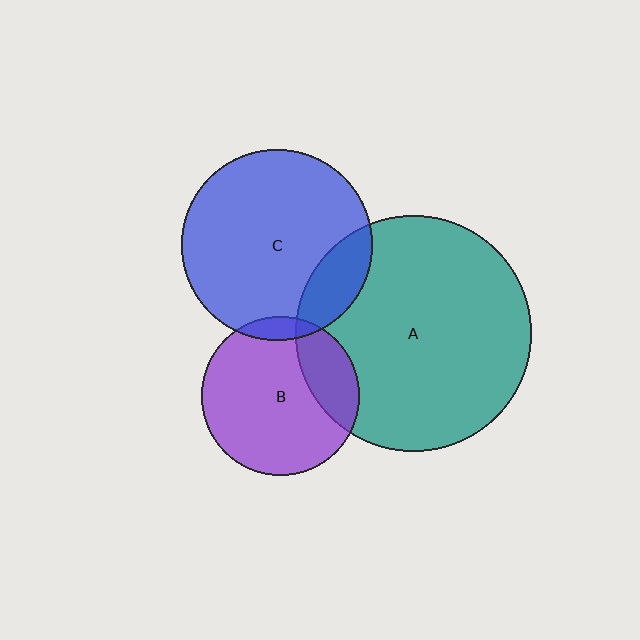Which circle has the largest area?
Circle A (teal).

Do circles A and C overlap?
Yes.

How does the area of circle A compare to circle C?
Approximately 1.5 times.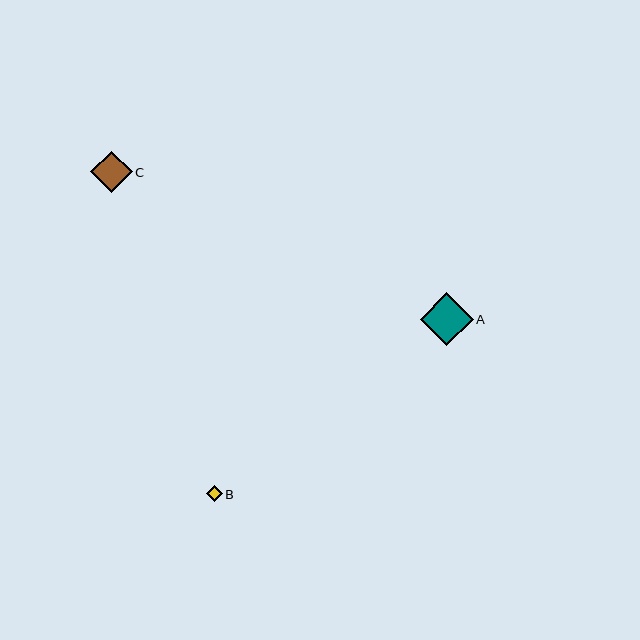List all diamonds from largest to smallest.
From largest to smallest: A, C, B.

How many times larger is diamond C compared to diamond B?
Diamond C is approximately 2.6 times the size of diamond B.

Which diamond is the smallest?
Diamond B is the smallest with a size of approximately 16 pixels.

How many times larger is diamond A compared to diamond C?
Diamond A is approximately 1.3 times the size of diamond C.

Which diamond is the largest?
Diamond A is the largest with a size of approximately 53 pixels.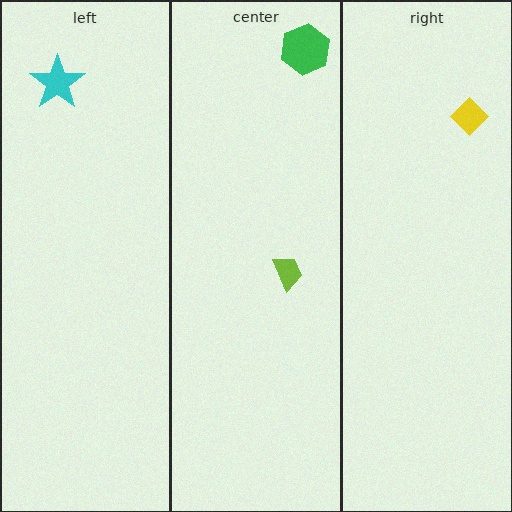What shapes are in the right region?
The yellow diamond.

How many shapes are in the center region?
2.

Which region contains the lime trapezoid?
The center region.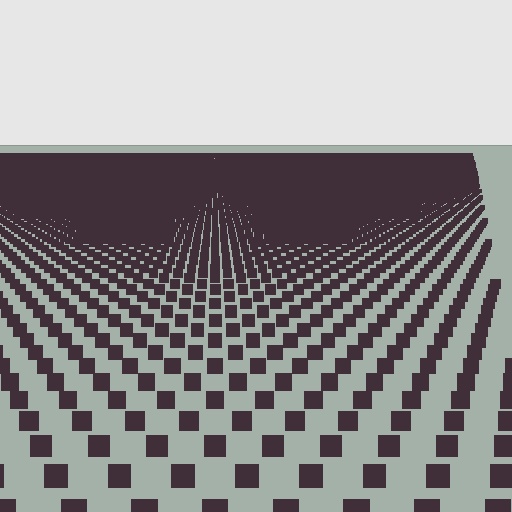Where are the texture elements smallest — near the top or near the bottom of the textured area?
Near the top.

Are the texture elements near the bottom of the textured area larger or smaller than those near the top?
Larger. Near the bottom, elements are closer to the viewer and appear at a bigger on-screen size.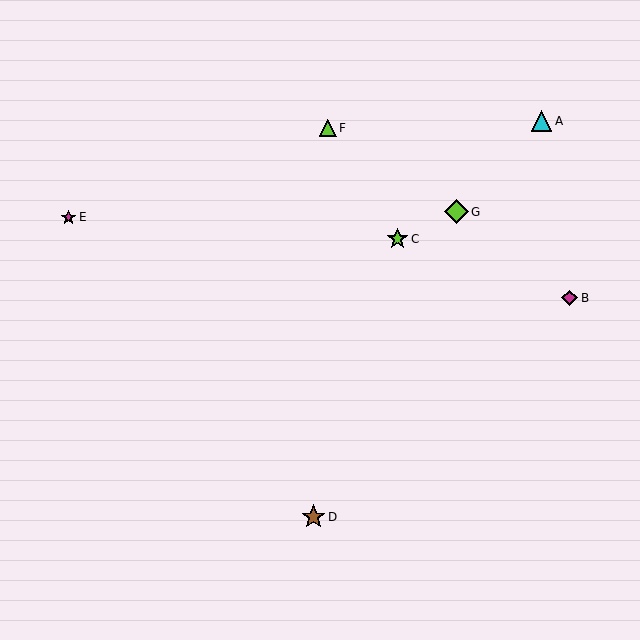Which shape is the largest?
The lime diamond (labeled G) is the largest.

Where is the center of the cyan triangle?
The center of the cyan triangle is at (541, 121).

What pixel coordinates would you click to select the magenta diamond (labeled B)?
Click at (570, 298) to select the magenta diamond B.